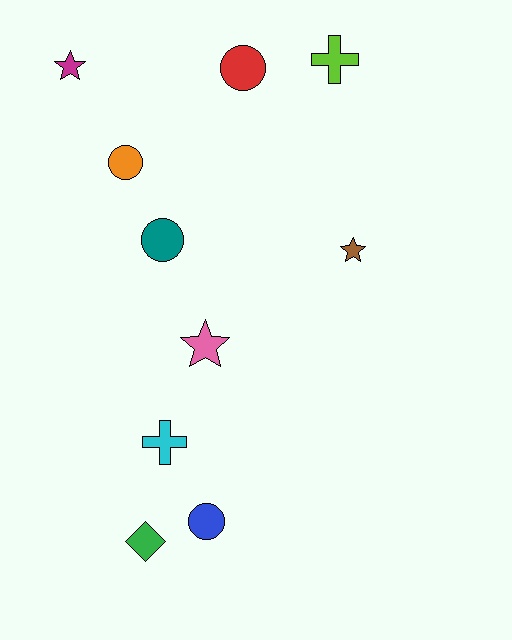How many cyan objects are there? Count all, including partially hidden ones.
There is 1 cyan object.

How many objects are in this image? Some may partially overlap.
There are 10 objects.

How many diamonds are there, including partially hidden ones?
There is 1 diamond.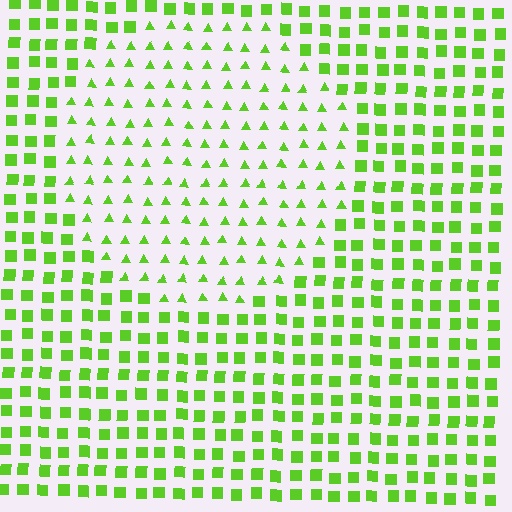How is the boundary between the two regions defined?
The boundary is defined by a change in element shape: triangles inside vs. squares outside. All elements share the same color and spacing.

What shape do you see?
I see a circle.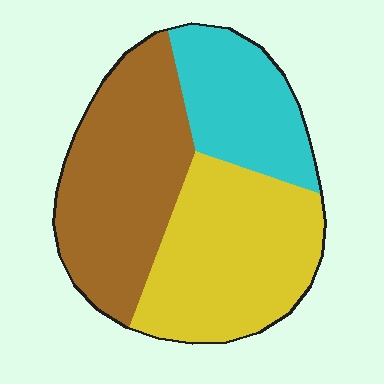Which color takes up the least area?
Cyan, at roughly 25%.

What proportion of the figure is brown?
Brown covers around 40% of the figure.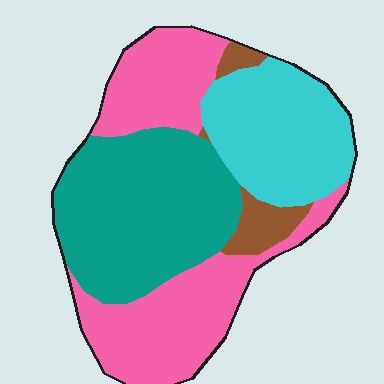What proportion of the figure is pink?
Pink covers about 35% of the figure.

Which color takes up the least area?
Brown, at roughly 5%.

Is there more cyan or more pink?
Pink.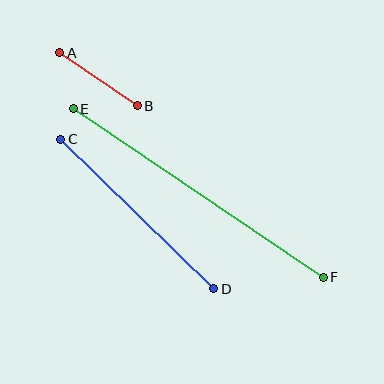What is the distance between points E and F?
The distance is approximately 302 pixels.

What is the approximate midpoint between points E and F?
The midpoint is at approximately (198, 193) pixels.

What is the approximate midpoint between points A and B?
The midpoint is at approximately (98, 79) pixels.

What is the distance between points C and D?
The distance is approximately 214 pixels.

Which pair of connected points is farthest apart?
Points E and F are farthest apart.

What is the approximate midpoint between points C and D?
The midpoint is at approximately (137, 214) pixels.